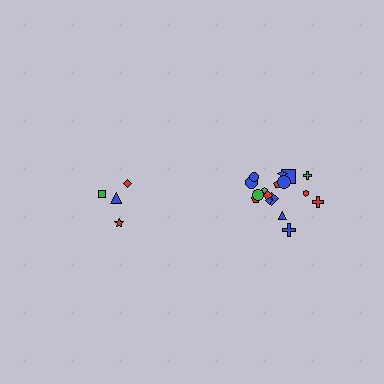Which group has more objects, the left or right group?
The right group.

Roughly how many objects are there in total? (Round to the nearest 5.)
Roughly 20 objects in total.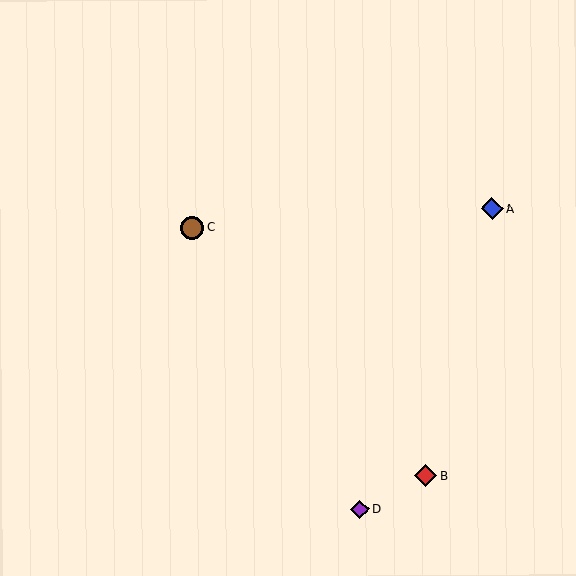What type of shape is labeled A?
Shape A is a blue diamond.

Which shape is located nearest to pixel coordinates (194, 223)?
The brown circle (labeled C) at (192, 228) is nearest to that location.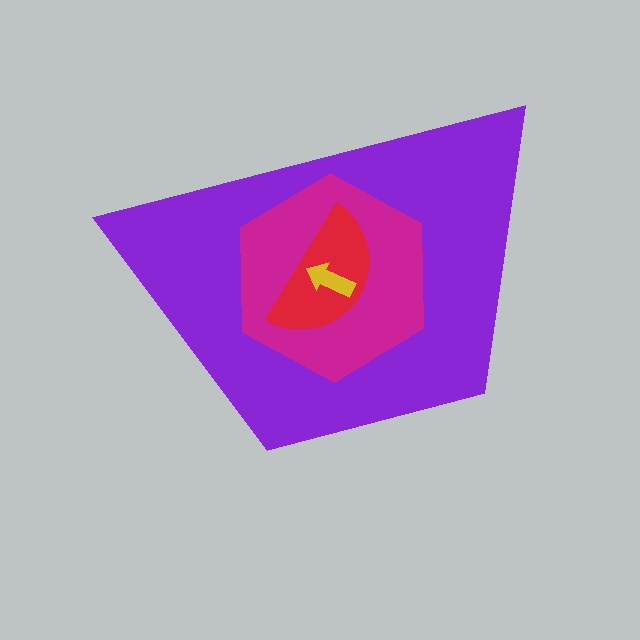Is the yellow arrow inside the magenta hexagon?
Yes.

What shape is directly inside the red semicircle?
The yellow arrow.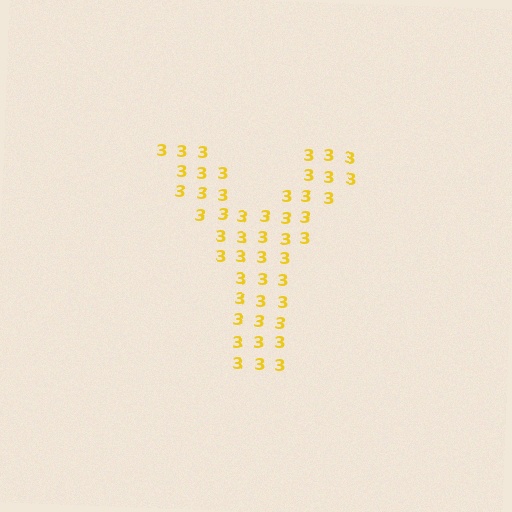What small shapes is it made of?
It is made of small digit 3's.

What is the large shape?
The large shape is the letter Y.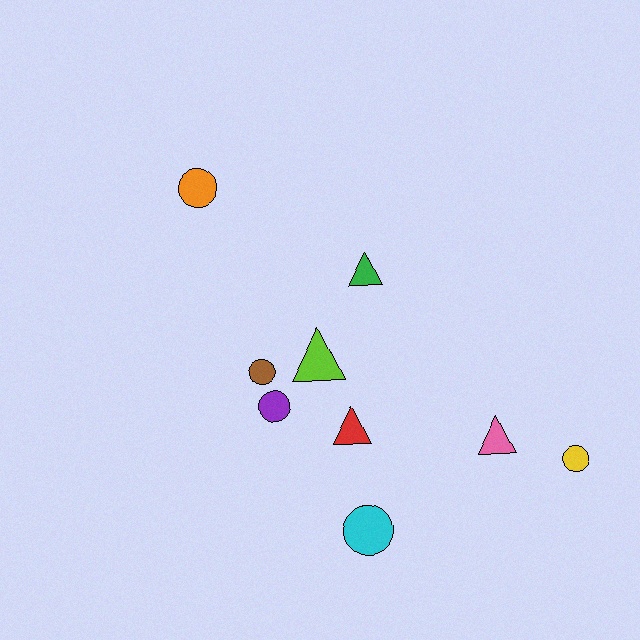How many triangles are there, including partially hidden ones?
There are 4 triangles.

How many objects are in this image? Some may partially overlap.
There are 9 objects.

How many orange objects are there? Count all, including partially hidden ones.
There is 1 orange object.